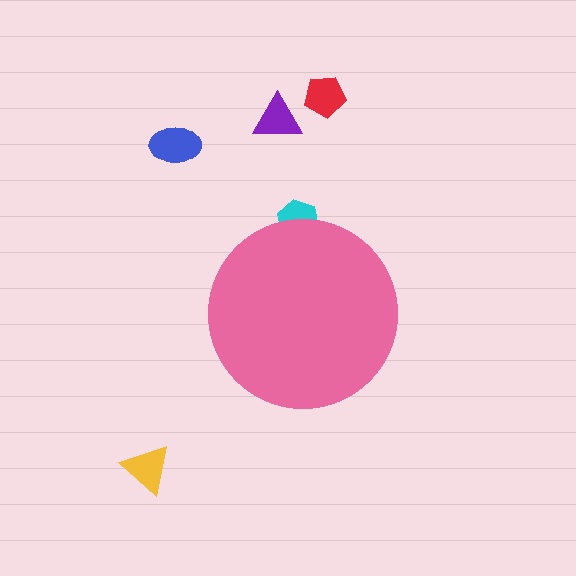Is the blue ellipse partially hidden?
No, the blue ellipse is fully visible.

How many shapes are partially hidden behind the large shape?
1 shape is partially hidden.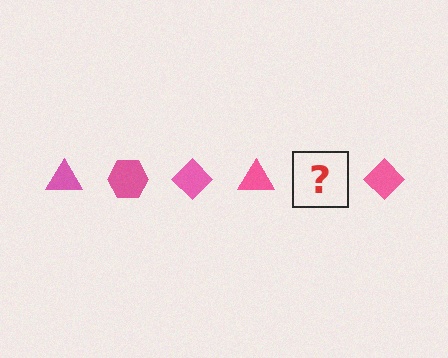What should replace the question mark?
The question mark should be replaced with a pink hexagon.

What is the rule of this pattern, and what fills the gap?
The rule is that the pattern cycles through triangle, hexagon, diamond shapes in pink. The gap should be filled with a pink hexagon.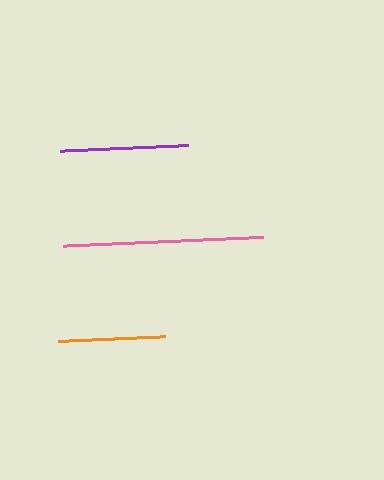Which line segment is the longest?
The pink line is the longest at approximately 200 pixels.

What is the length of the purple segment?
The purple segment is approximately 128 pixels long.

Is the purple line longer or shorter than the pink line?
The pink line is longer than the purple line.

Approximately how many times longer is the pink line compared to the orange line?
The pink line is approximately 1.9 times the length of the orange line.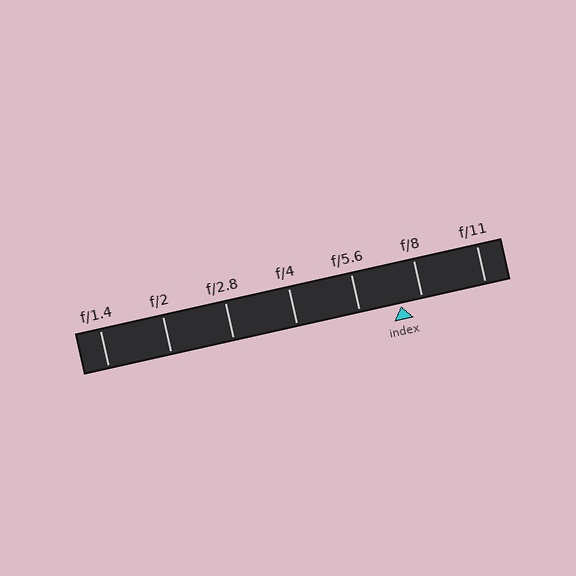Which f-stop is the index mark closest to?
The index mark is closest to f/8.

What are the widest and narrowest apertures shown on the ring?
The widest aperture shown is f/1.4 and the narrowest is f/11.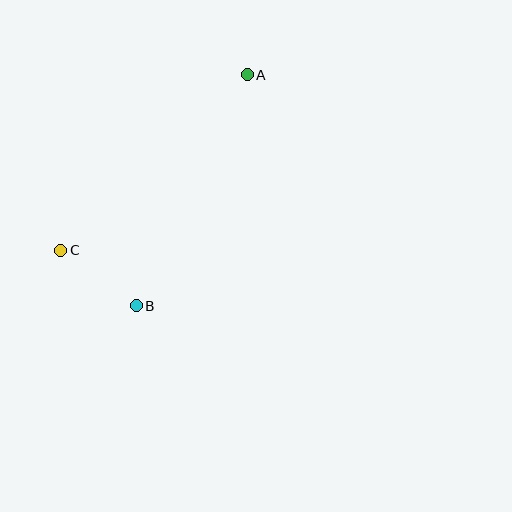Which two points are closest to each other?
Points B and C are closest to each other.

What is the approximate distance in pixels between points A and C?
The distance between A and C is approximately 256 pixels.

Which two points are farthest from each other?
Points A and B are farthest from each other.